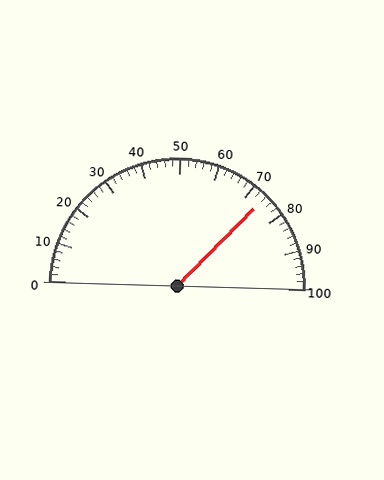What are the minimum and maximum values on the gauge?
The gauge ranges from 0 to 100.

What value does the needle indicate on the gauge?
The needle indicates approximately 74.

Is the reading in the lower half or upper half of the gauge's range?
The reading is in the upper half of the range (0 to 100).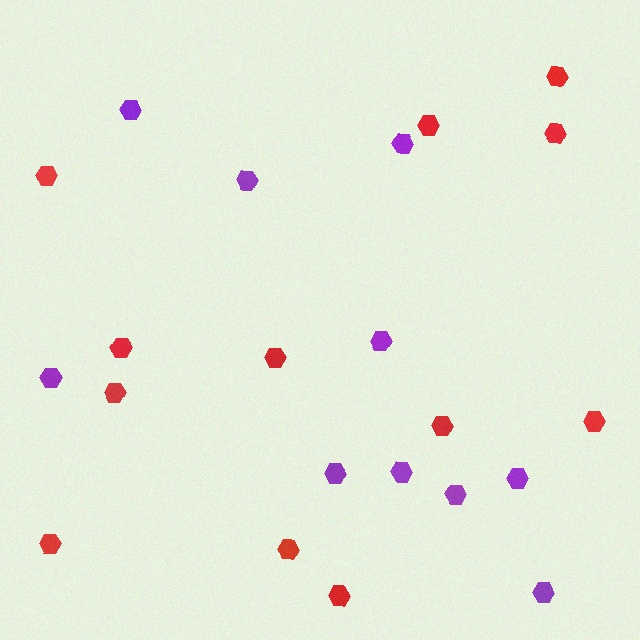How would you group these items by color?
There are 2 groups: one group of red hexagons (12) and one group of purple hexagons (10).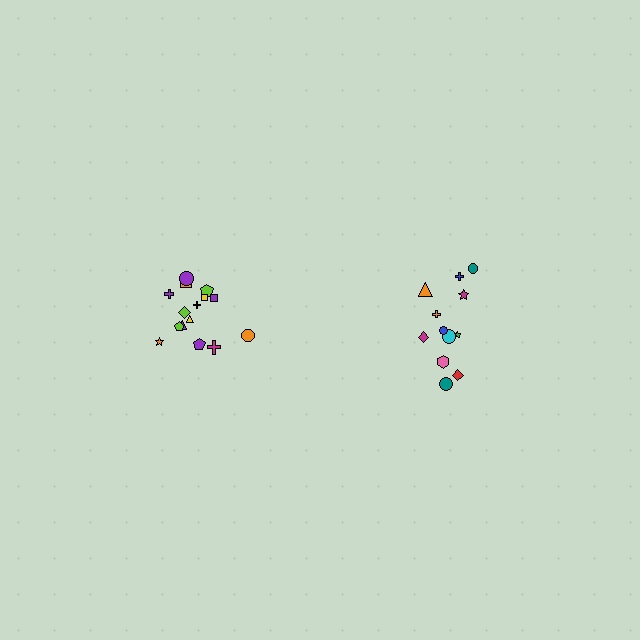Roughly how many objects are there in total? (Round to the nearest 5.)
Roughly 25 objects in total.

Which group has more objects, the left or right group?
The left group.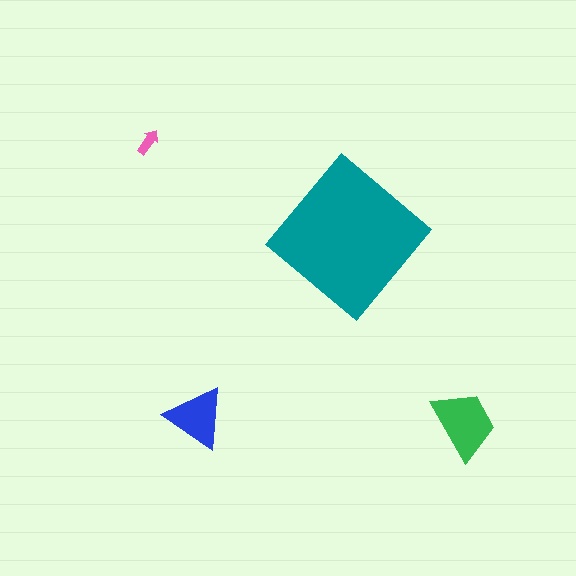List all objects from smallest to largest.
The pink arrow, the blue triangle, the green trapezoid, the teal diamond.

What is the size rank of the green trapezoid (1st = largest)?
2nd.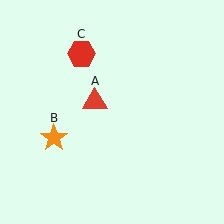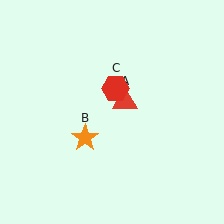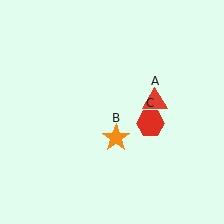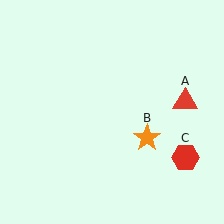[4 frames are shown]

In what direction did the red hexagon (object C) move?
The red hexagon (object C) moved down and to the right.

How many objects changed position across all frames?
3 objects changed position: red triangle (object A), orange star (object B), red hexagon (object C).